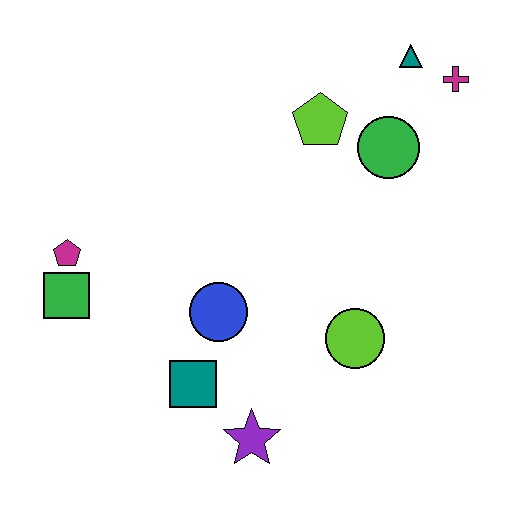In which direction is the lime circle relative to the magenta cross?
The lime circle is below the magenta cross.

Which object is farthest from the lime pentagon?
The purple star is farthest from the lime pentagon.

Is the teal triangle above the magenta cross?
Yes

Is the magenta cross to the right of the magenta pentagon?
Yes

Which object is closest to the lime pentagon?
The green circle is closest to the lime pentagon.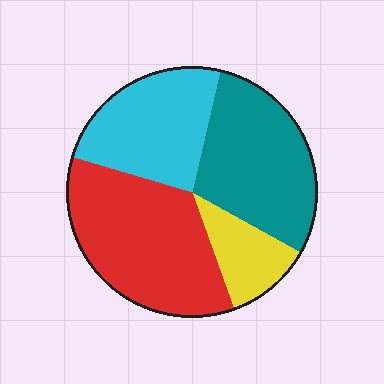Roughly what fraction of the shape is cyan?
Cyan takes up less than a quarter of the shape.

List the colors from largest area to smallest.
From largest to smallest: red, teal, cyan, yellow.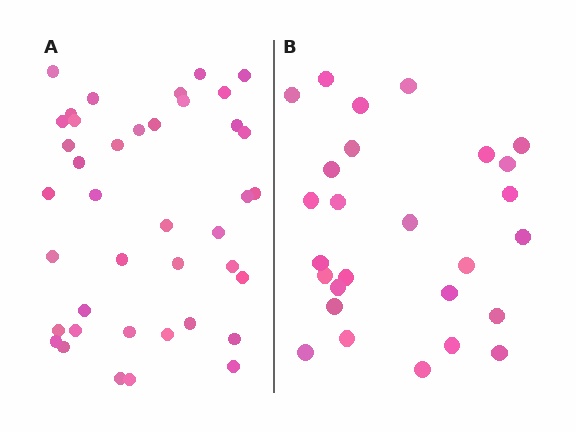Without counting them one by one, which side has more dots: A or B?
Region A (the left region) has more dots.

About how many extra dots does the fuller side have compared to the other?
Region A has approximately 15 more dots than region B.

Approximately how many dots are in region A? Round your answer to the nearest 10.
About 40 dots.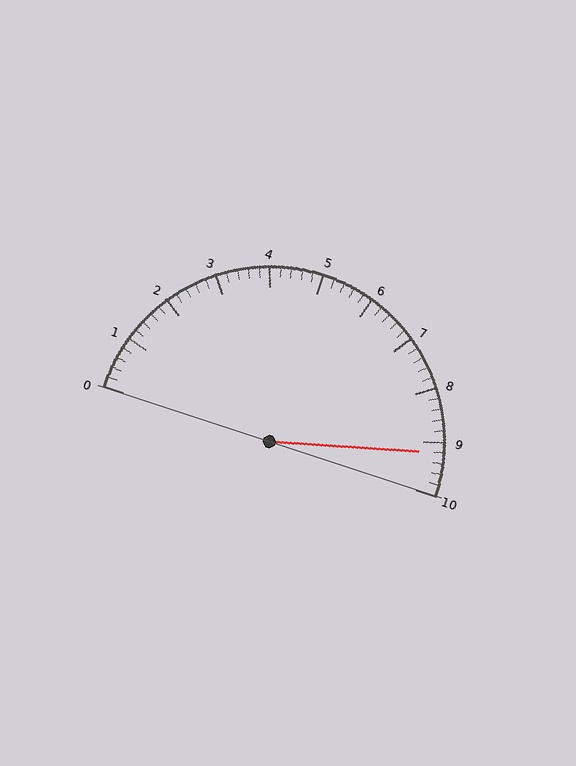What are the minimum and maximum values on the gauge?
The gauge ranges from 0 to 10.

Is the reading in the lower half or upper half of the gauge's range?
The reading is in the upper half of the range (0 to 10).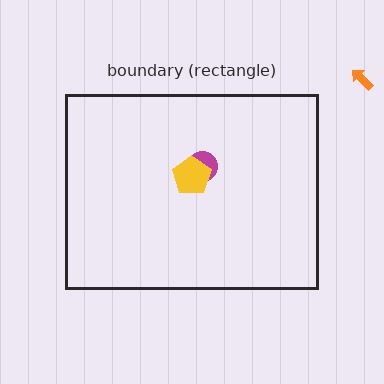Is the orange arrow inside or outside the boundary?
Outside.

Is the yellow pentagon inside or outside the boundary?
Inside.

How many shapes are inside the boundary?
2 inside, 1 outside.